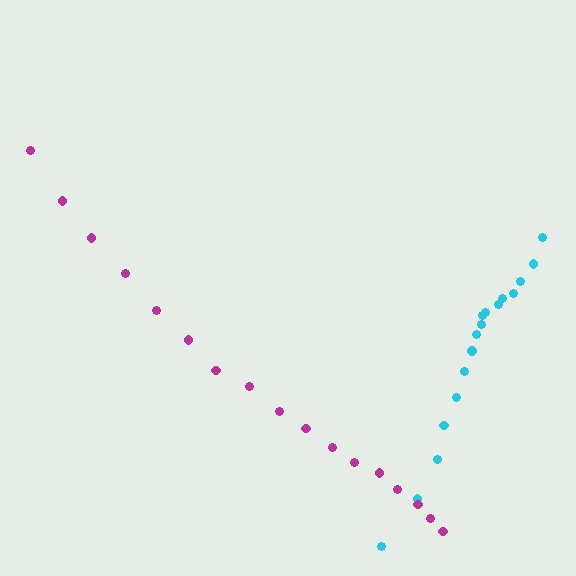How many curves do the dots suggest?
There are 2 distinct paths.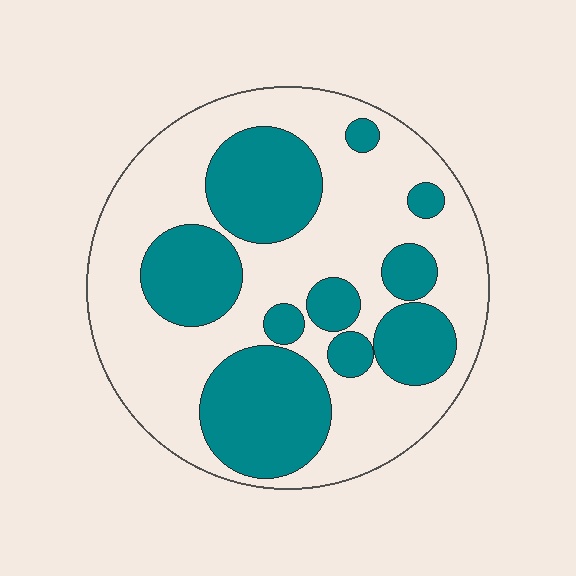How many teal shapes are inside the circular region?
10.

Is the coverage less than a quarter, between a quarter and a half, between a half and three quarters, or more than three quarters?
Between a quarter and a half.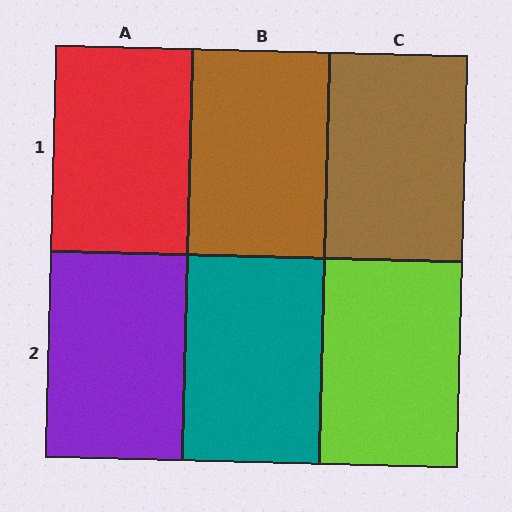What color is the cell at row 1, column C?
Brown.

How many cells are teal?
1 cell is teal.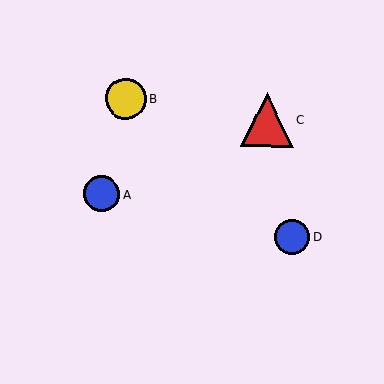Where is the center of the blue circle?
The center of the blue circle is at (292, 237).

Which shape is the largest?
The red triangle (labeled C) is the largest.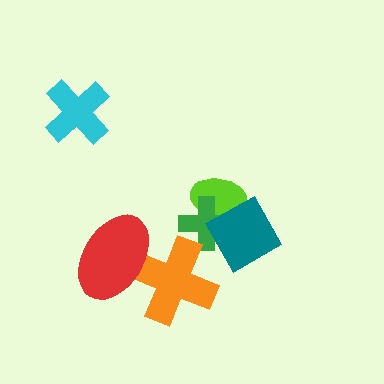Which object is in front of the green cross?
The teal diamond is in front of the green cross.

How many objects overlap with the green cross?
2 objects overlap with the green cross.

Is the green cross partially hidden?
Yes, it is partially covered by another shape.